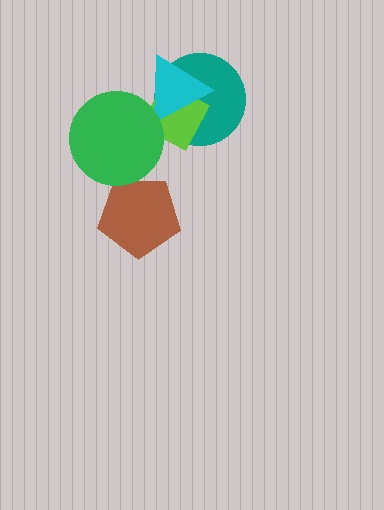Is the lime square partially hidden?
Yes, it is partially covered by another shape.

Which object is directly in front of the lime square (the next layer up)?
The cyan triangle is directly in front of the lime square.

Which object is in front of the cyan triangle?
The green circle is in front of the cyan triangle.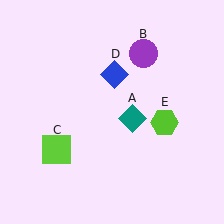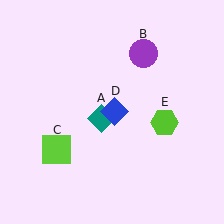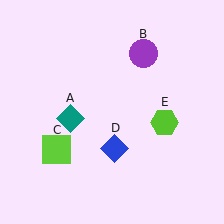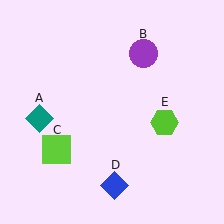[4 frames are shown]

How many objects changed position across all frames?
2 objects changed position: teal diamond (object A), blue diamond (object D).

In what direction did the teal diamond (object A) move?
The teal diamond (object A) moved left.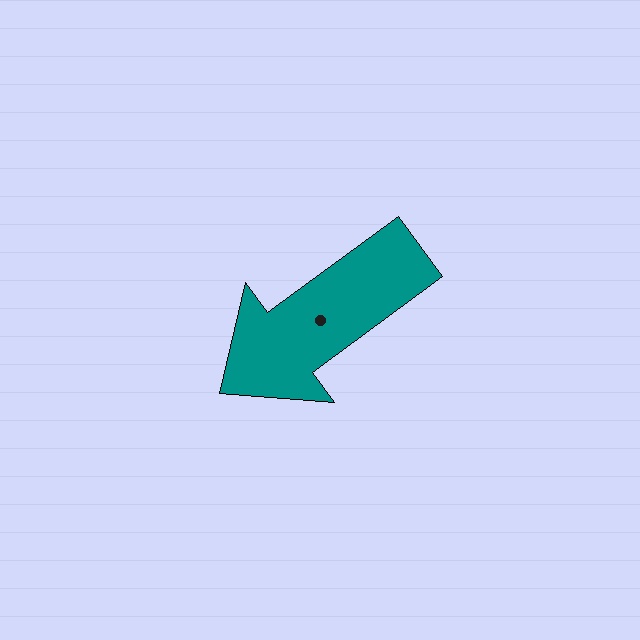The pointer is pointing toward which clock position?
Roughly 8 o'clock.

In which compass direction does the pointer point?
Southwest.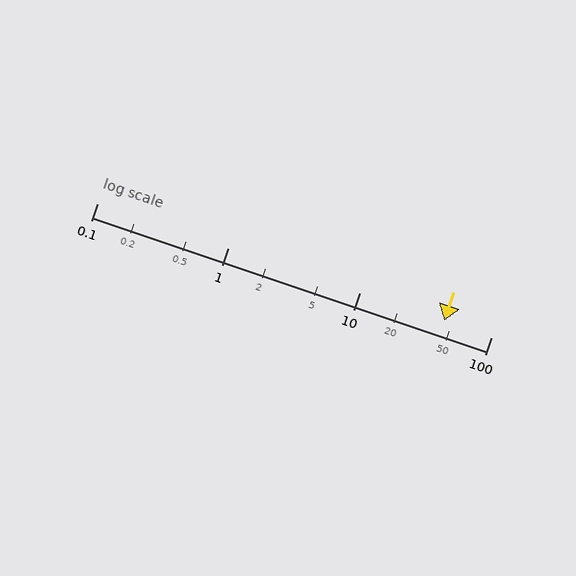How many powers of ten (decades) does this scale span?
The scale spans 3 decades, from 0.1 to 100.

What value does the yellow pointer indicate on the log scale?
The pointer indicates approximately 44.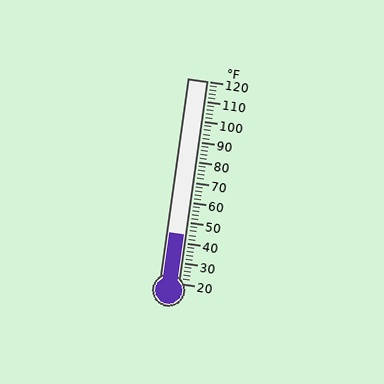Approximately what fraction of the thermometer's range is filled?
The thermometer is filled to approximately 25% of its range.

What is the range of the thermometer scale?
The thermometer scale ranges from 20°F to 120°F.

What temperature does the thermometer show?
The thermometer shows approximately 44°F.